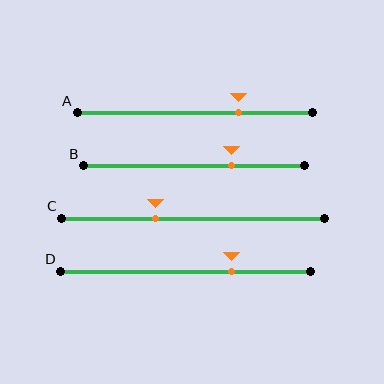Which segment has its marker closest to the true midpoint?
Segment C has its marker closest to the true midpoint.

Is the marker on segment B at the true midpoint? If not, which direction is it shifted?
No, the marker on segment B is shifted to the right by about 17% of the segment length.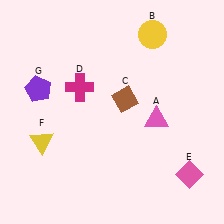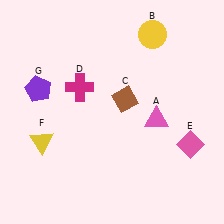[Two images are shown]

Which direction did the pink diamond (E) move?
The pink diamond (E) moved up.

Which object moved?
The pink diamond (E) moved up.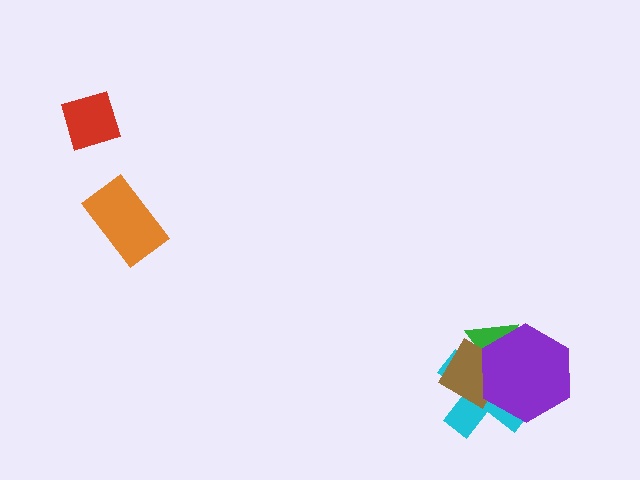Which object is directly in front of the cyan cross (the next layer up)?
The brown diamond is directly in front of the cyan cross.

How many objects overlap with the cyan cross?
3 objects overlap with the cyan cross.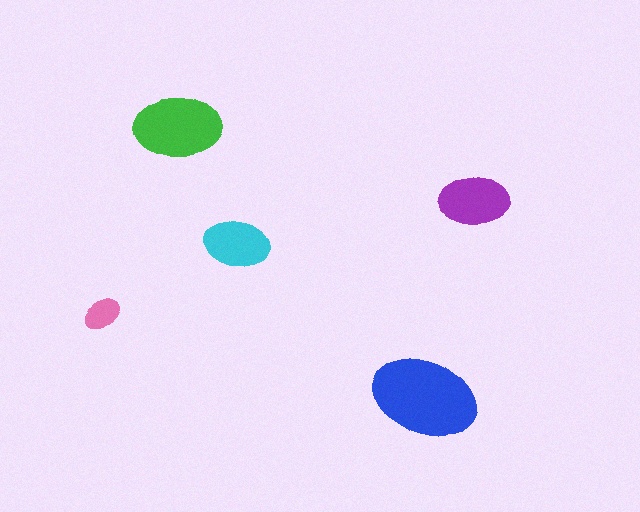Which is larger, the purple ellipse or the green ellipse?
The green one.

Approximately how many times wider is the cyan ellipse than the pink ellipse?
About 2 times wider.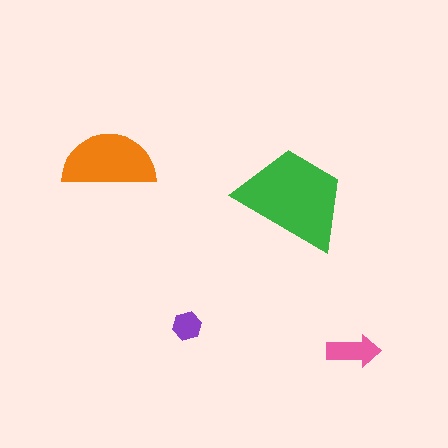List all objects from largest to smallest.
The green trapezoid, the orange semicircle, the pink arrow, the purple hexagon.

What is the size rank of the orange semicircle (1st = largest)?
2nd.